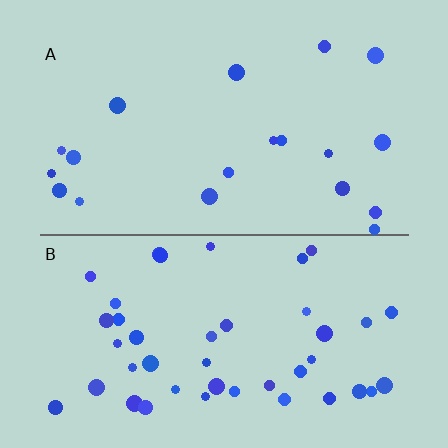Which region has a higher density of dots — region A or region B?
B (the bottom).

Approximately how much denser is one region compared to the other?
Approximately 2.3× — region B over region A.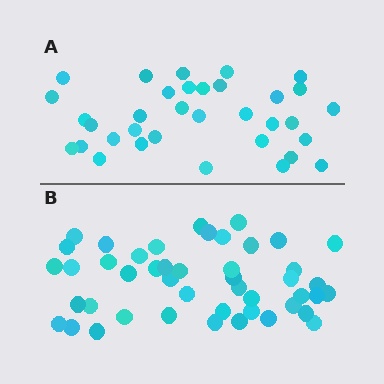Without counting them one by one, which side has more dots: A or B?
Region B (the bottom region) has more dots.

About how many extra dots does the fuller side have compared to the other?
Region B has roughly 12 or so more dots than region A.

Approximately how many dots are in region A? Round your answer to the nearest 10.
About 30 dots. (The exact count is 34, which rounds to 30.)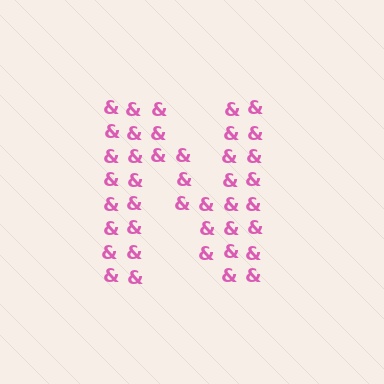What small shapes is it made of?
It is made of small ampersands.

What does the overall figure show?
The overall figure shows the letter N.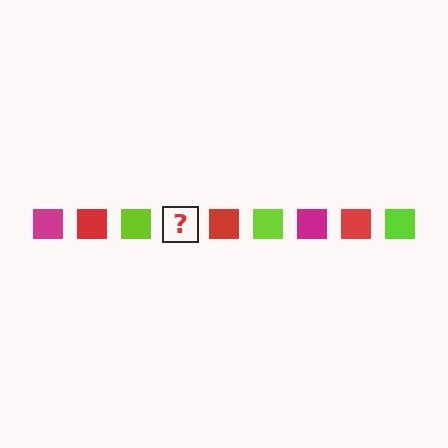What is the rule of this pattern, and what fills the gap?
The rule is that the pattern cycles through magenta, red, lime squares. The gap should be filled with a magenta square.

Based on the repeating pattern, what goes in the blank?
The blank should be a magenta square.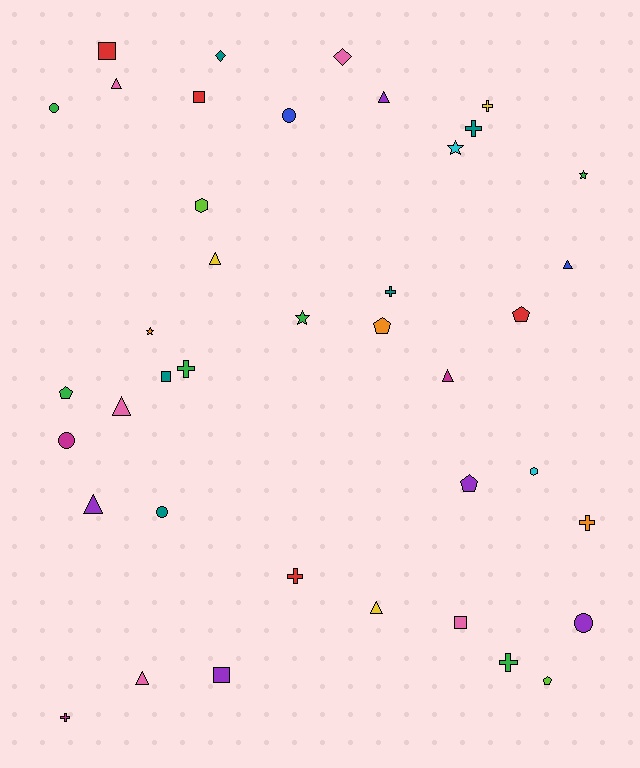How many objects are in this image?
There are 40 objects.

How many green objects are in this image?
There are 6 green objects.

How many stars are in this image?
There are 4 stars.